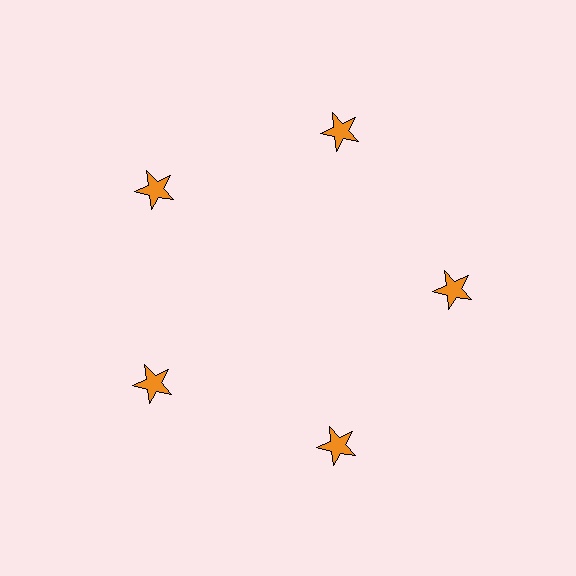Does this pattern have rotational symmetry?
Yes, this pattern has 5-fold rotational symmetry. It looks the same after rotating 72 degrees around the center.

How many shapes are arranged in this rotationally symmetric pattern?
There are 5 shapes, arranged in 5 groups of 1.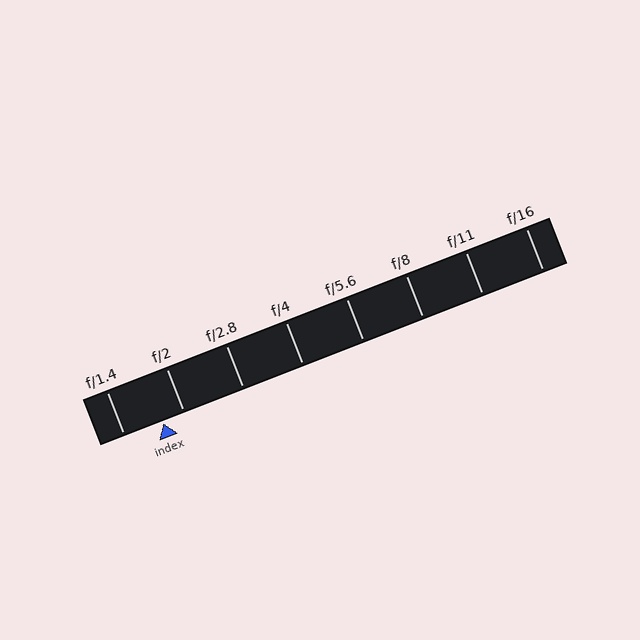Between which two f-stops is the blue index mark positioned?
The index mark is between f/1.4 and f/2.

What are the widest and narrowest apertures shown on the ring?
The widest aperture shown is f/1.4 and the narrowest is f/16.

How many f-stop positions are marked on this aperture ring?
There are 8 f-stop positions marked.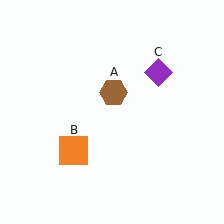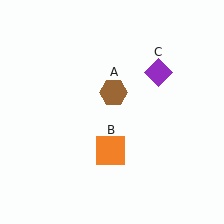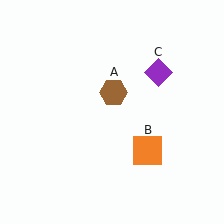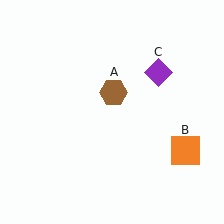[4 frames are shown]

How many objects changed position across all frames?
1 object changed position: orange square (object B).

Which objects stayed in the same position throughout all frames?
Brown hexagon (object A) and purple diamond (object C) remained stationary.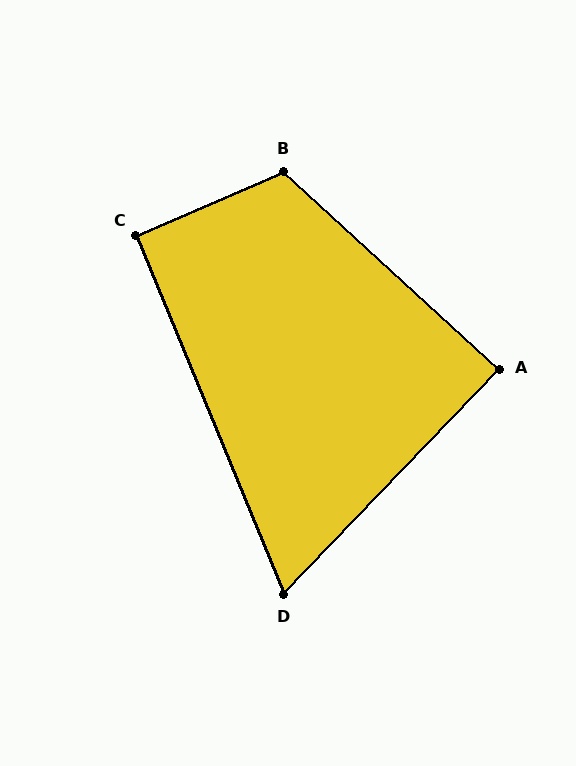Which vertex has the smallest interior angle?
D, at approximately 66 degrees.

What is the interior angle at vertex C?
Approximately 91 degrees (approximately right).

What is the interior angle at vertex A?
Approximately 89 degrees (approximately right).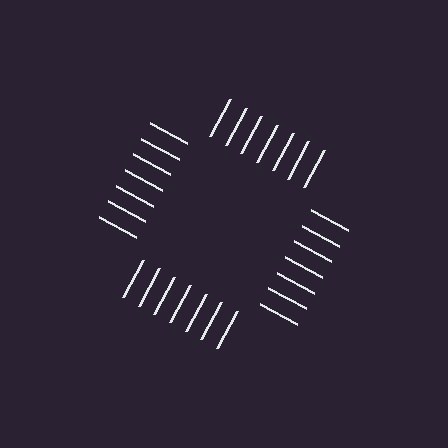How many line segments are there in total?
28 — 7 along each of the 4 edges.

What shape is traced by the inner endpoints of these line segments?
An illusory square — the line segments terminate on its edges but no continuous stroke is drawn.